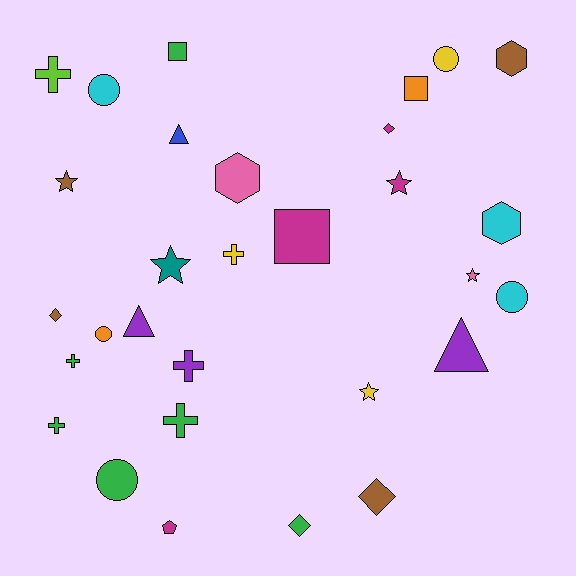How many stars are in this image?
There are 5 stars.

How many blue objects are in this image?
There is 1 blue object.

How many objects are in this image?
There are 30 objects.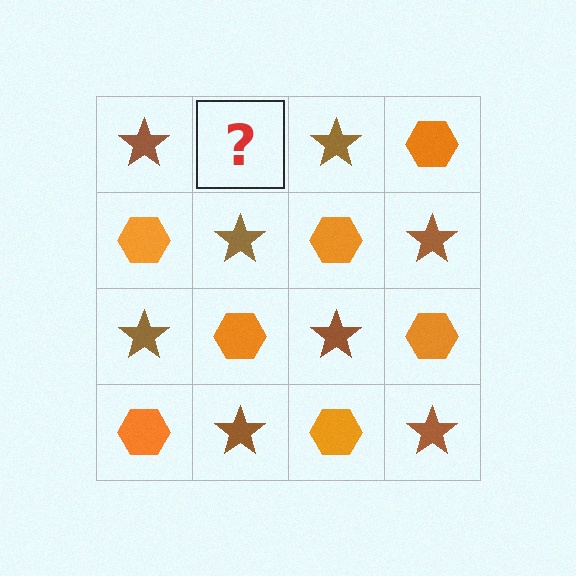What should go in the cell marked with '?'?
The missing cell should contain an orange hexagon.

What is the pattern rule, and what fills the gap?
The rule is that it alternates brown star and orange hexagon in a checkerboard pattern. The gap should be filled with an orange hexagon.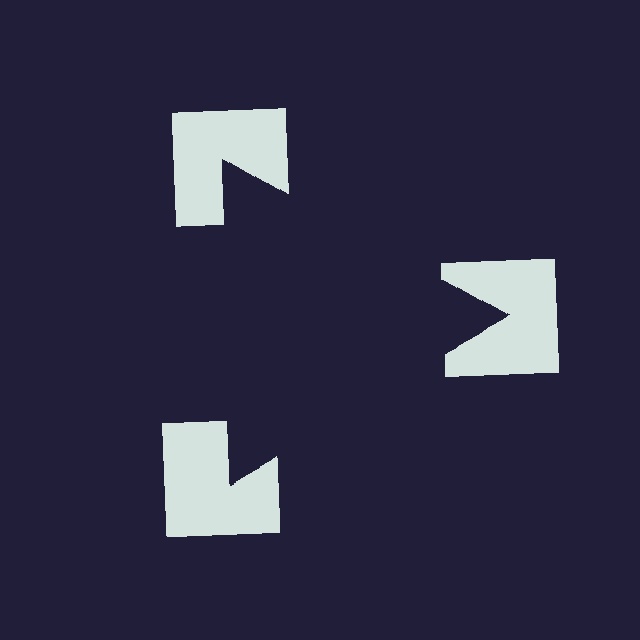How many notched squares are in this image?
There are 3 — one at each vertex of the illusory triangle.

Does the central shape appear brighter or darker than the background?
It typically appears slightly darker than the background, even though no actual brightness change is drawn.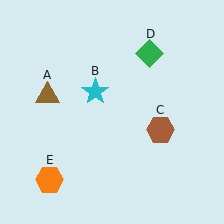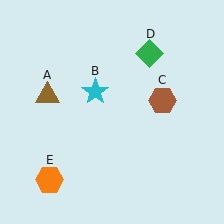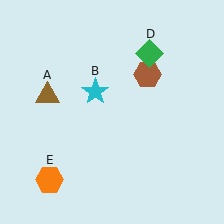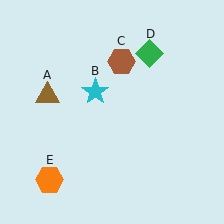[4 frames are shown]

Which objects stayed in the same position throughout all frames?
Brown triangle (object A) and cyan star (object B) and green diamond (object D) and orange hexagon (object E) remained stationary.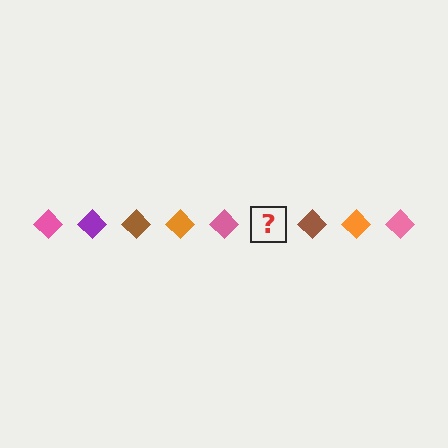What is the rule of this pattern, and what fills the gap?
The rule is that the pattern cycles through pink, purple, brown, orange diamonds. The gap should be filled with a purple diamond.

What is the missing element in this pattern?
The missing element is a purple diamond.